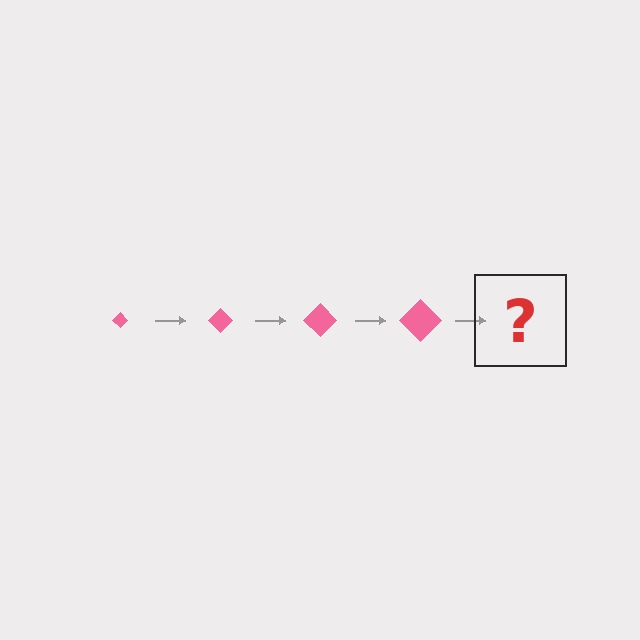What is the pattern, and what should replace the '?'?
The pattern is that the diamond gets progressively larger each step. The '?' should be a pink diamond, larger than the previous one.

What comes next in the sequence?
The next element should be a pink diamond, larger than the previous one.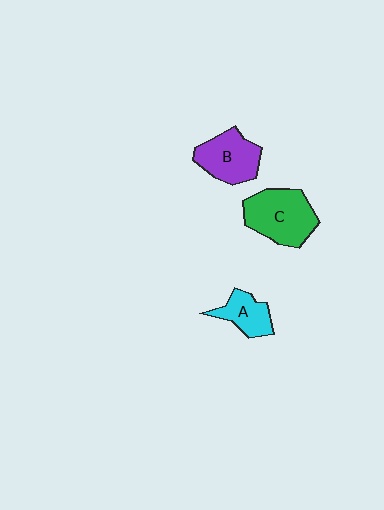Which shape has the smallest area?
Shape A (cyan).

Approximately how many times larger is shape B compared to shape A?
Approximately 1.4 times.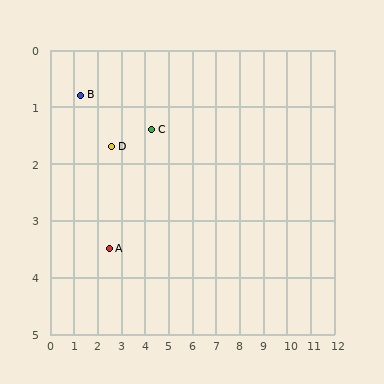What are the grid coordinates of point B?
Point B is at approximately (1.3, 0.8).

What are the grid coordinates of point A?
Point A is at approximately (2.5, 3.5).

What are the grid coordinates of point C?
Point C is at approximately (4.3, 1.4).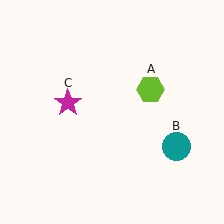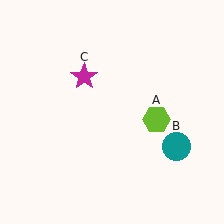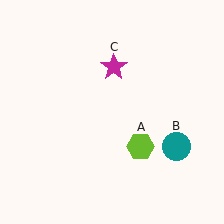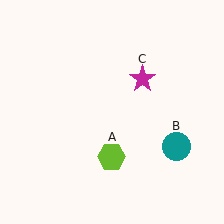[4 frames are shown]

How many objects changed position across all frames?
2 objects changed position: lime hexagon (object A), magenta star (object C).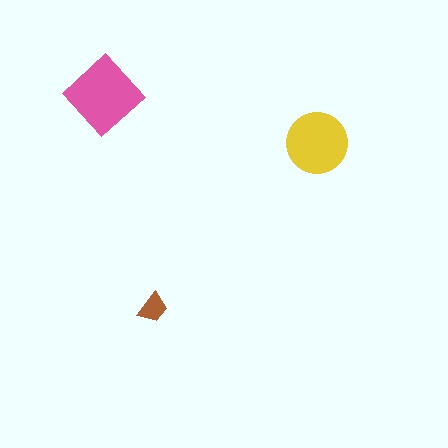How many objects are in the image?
There are 3 objects in the image.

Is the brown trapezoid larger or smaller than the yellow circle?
Smaller.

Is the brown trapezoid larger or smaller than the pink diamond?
Smaller.